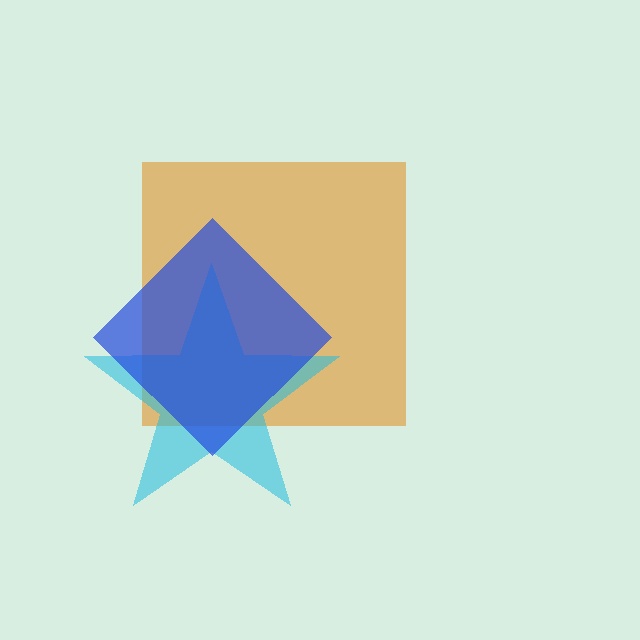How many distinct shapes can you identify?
There are 3 distinct shapes: an orange square, a cyan star, a blue diamond.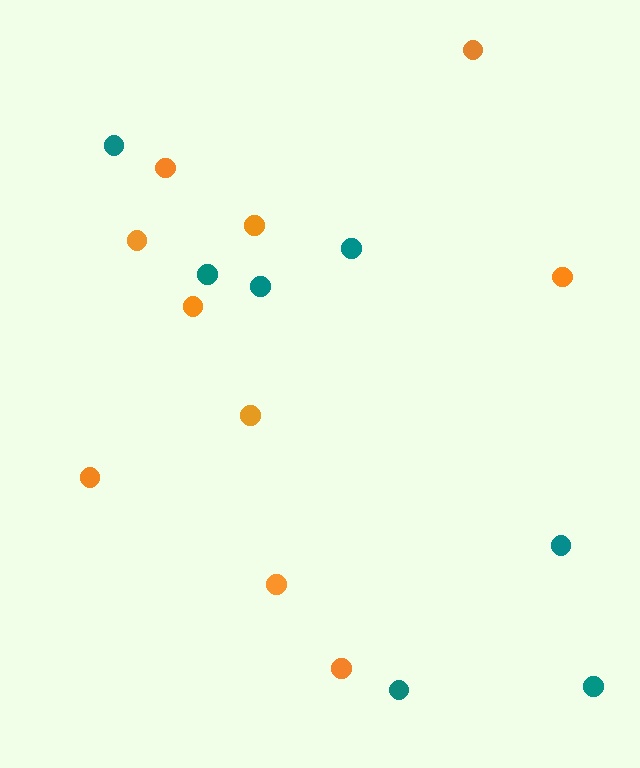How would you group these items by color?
There are 2 groups: one group of orange circles (10) and one group of teal circles (7).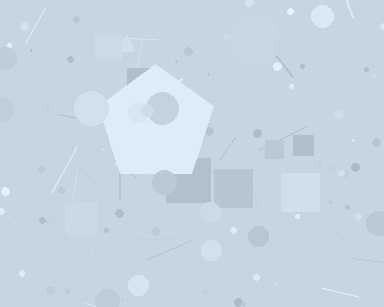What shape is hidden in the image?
A pentagon is hidden in the image.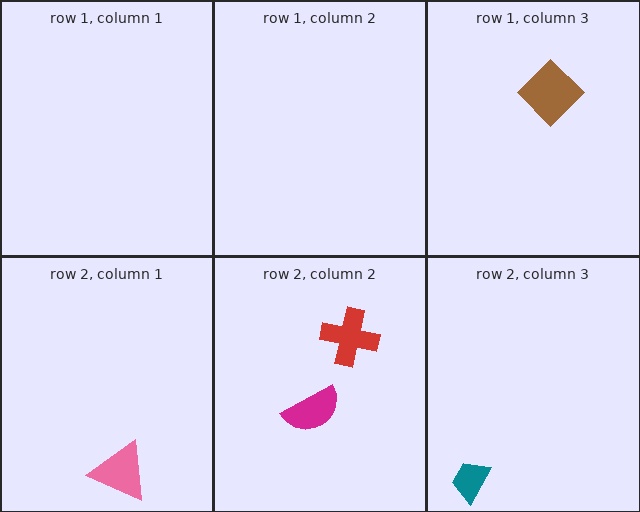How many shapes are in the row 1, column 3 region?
1.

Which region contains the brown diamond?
The row 1, column 3 region.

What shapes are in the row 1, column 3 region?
The brown diamond.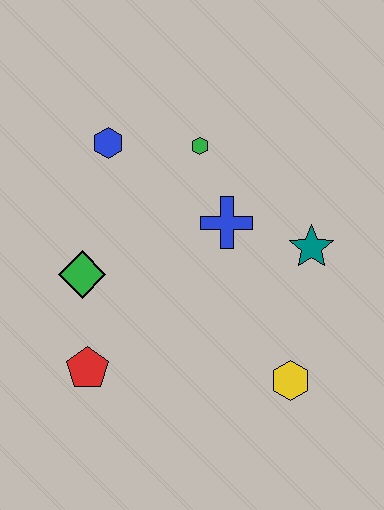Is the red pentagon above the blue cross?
No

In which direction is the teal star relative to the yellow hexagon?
The teal star is above the yellow hexagon.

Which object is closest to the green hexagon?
The blue cross is closest to the green hexagon.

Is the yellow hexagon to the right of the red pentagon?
Yes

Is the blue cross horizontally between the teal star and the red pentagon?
Yes